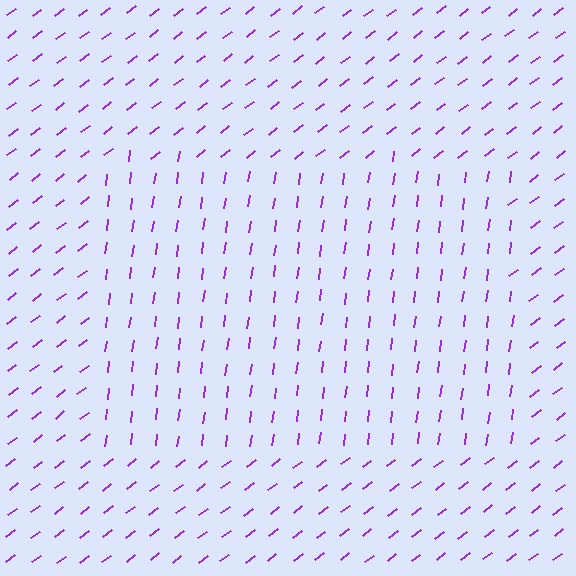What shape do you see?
I see a rectangle.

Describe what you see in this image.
The image is filled with small purple line segments. A rectangle region in the image has lines oriented differently from the surrounding lines, creating a visible texture boundary.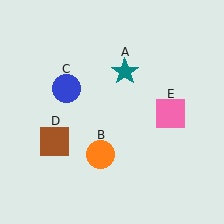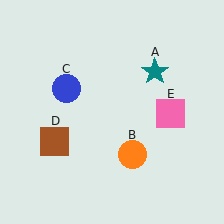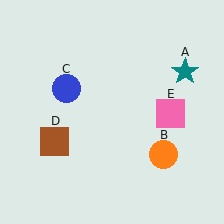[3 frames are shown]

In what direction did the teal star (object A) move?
The teal star (object A) moved right.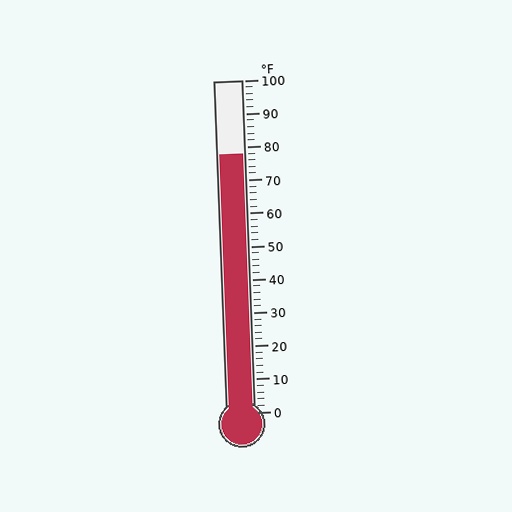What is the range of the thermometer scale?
The thermometer scale ranges from 0°F to 100°F.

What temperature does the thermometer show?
The thermometer shows approximately 78°F.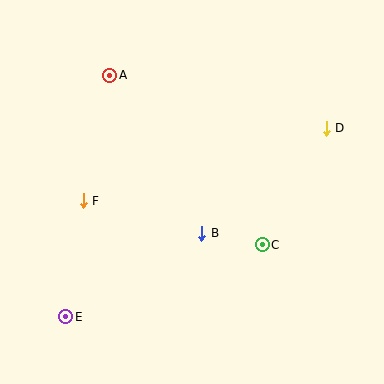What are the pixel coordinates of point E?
Point E is at (66, 317).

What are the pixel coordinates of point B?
Point B is at (202, 233).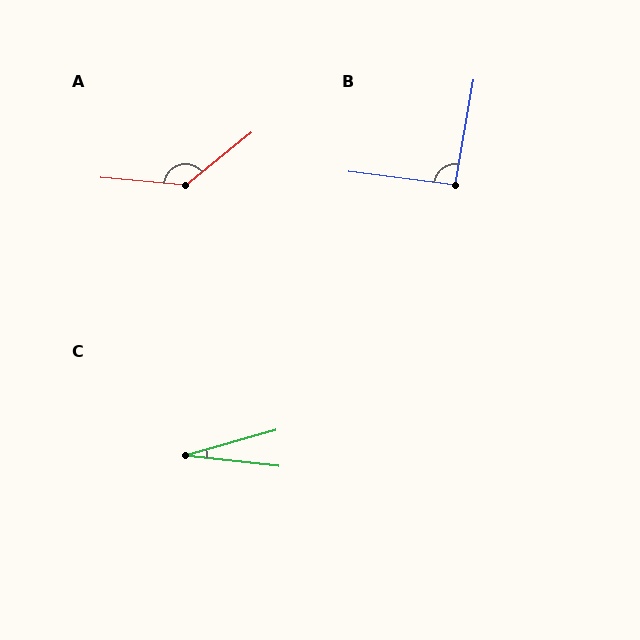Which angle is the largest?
A, at approximately 136 degrees.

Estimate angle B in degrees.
Approximately 93 degrees.